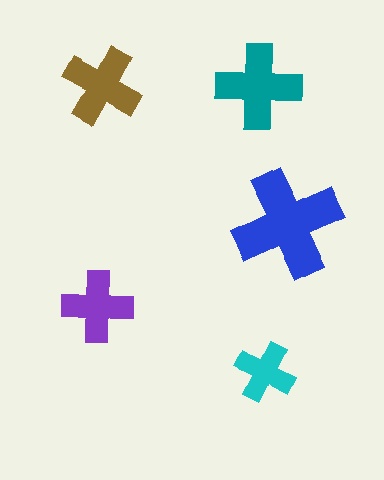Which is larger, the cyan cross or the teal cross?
The teal one.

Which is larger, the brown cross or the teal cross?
The teal one.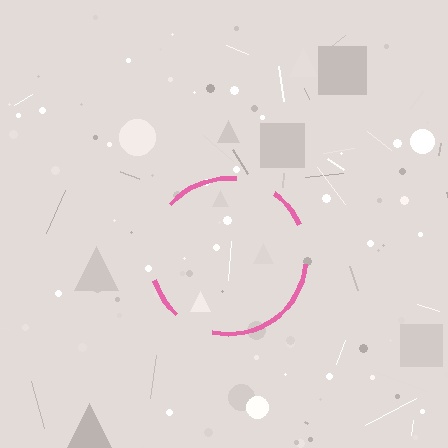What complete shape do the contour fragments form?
The contour fragments form a circle.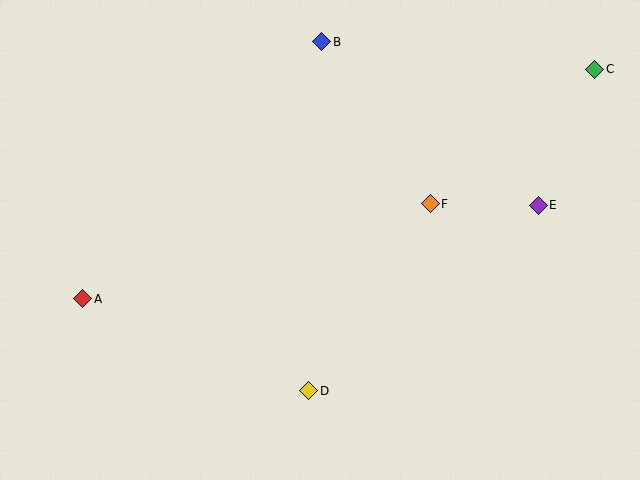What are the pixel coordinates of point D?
Point D is at (309, 391).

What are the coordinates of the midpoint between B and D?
The midpoint between B and D is at (315, 216).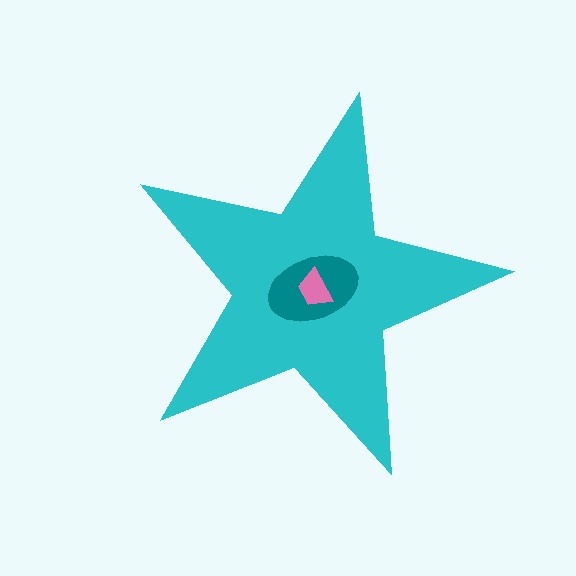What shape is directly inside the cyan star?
The teal ellipse.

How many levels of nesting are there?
3.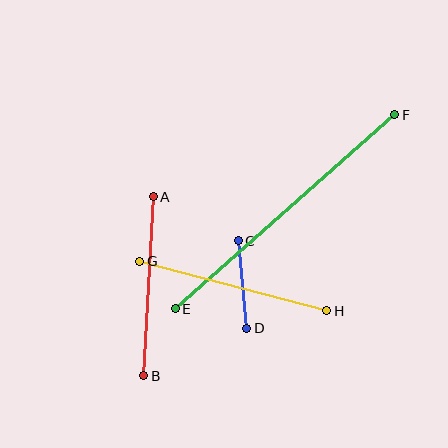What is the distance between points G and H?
The distance is approximately 194 pixels.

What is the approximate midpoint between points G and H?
The midpoint is at approximately (233, 286) pixels.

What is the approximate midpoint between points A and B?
The midpoint is at approximately (149, 286) pixels.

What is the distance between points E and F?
The distance is approximately 293 pixels.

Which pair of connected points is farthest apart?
Points E and F are farthest apart.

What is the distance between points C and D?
The distance is approximately 88 pixels.